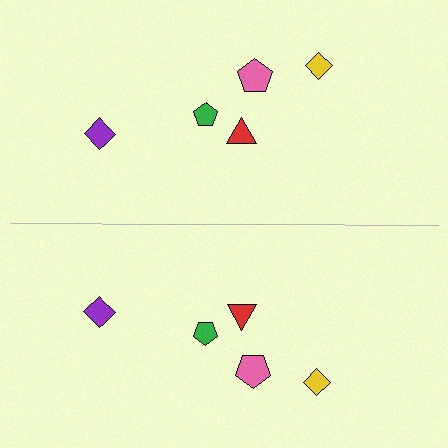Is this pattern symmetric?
Yes, this pattern has bilateral (reflection) symmetry.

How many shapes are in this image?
There are 10 shapes in this image.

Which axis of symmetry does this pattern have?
The pattern has a horizontal axis of symmetry running through the center of the image.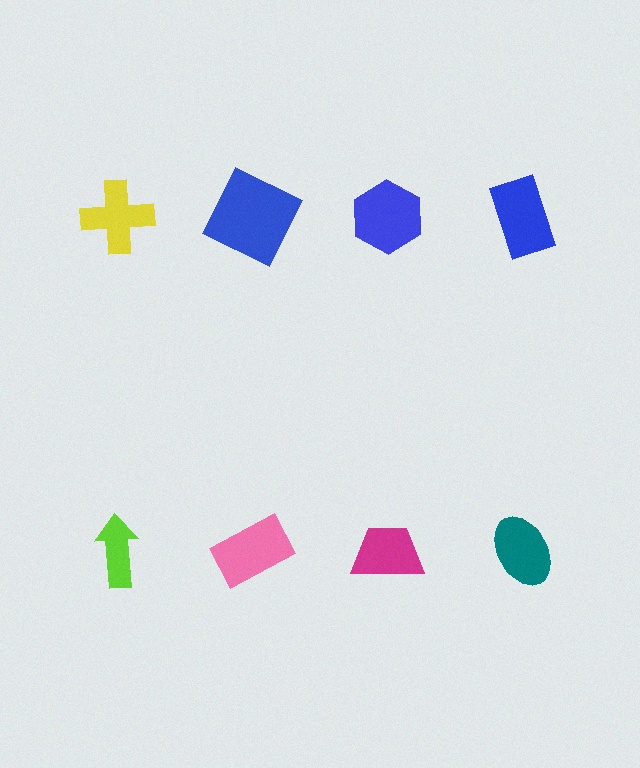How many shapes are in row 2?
4 shapes.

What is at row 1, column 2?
A blue square.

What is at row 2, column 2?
A pink rectangle.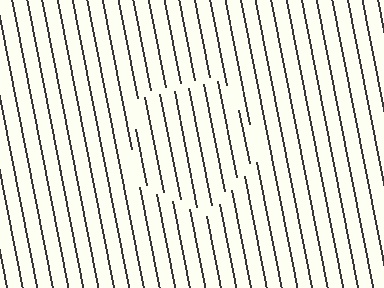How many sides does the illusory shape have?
5 sides — the line-ends trace a pentagon.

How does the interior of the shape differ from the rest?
The interior of the shape contains the same grating, shifted by half a period — the contour is defined by the phase discontinuity where line-ends from the inner and outer gratings abut.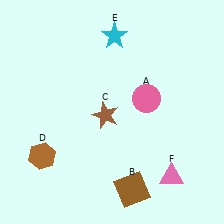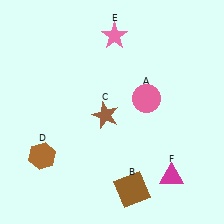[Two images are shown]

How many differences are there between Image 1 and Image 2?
There are 2 differences between the two images.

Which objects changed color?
E changed from cyan to pink. F changed from pink to magenta.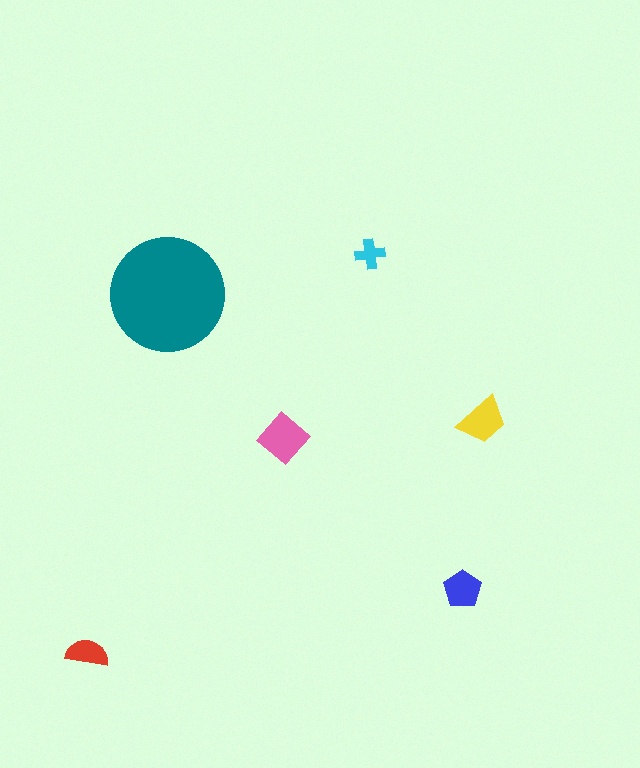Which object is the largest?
The teal circle.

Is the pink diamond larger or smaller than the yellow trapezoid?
Larger.